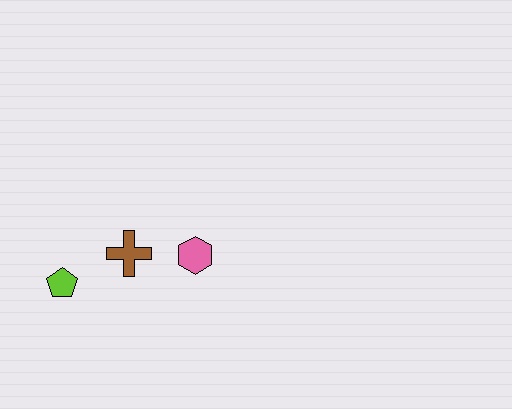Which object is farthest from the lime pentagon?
The pink hexagon is farthest from the lime pentagon.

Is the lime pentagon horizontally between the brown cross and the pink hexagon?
No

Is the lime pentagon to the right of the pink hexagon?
No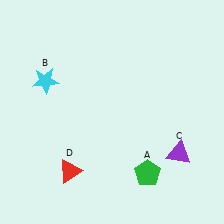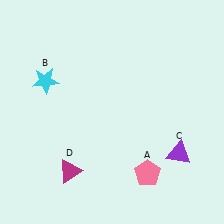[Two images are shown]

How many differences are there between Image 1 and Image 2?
There are 2 differences between the two images.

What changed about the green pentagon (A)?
In Image 1, A is green. In Image 2, it changed to pink.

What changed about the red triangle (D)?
In Image 1, D is red. In Image 2, it changed to magenta.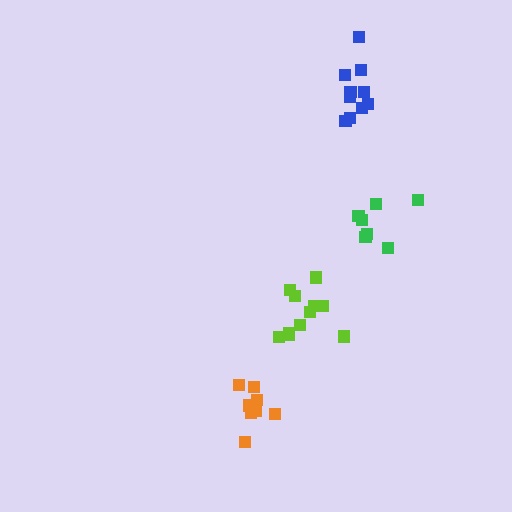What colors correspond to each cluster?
The clusters are colored: green, lime, orange, blue.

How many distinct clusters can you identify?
There are 4 distinct clusters.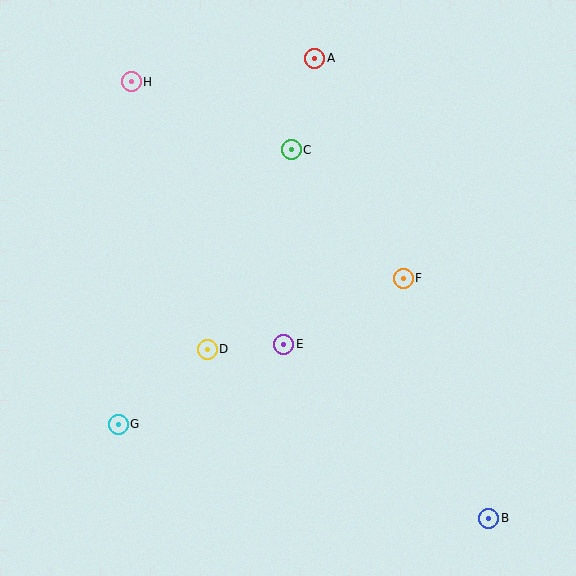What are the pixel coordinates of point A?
Point A is at (315, 58).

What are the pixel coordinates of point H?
Point H is at (131, 82).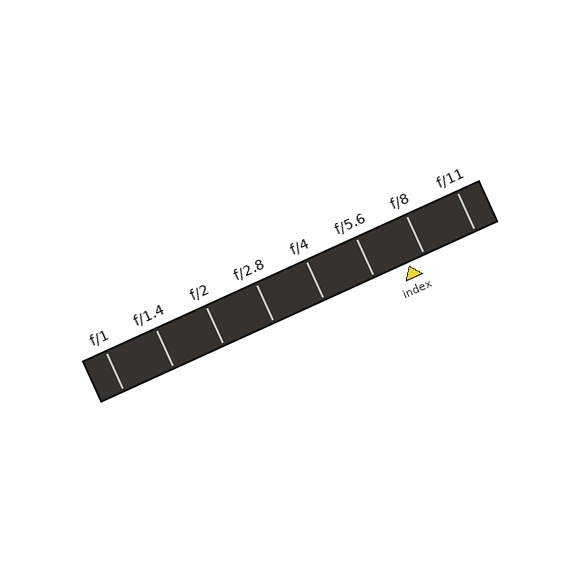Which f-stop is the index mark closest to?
The index mark is closest to f/8.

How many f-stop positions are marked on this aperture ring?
There are 8 f-stop positions marked.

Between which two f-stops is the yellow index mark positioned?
The index mark is between f/5.6 and f/8.